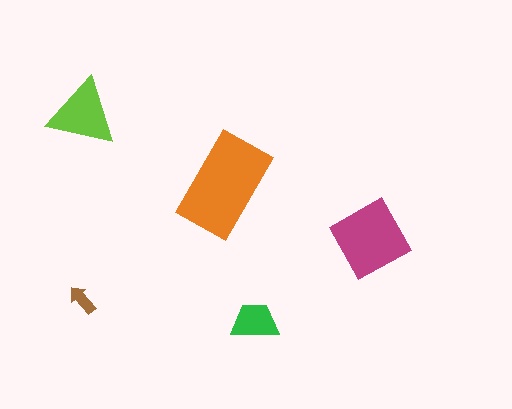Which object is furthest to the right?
The magenta diamond is rightmost.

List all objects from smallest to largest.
The brown arrow, the green trapezoid, the lime triangle, the magenta diamond, the orange rectangle.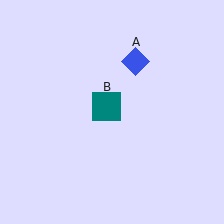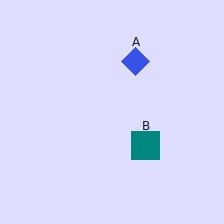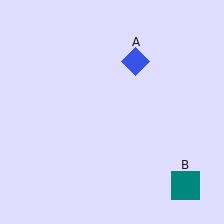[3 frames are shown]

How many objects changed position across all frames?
1 object changed position: teal square (object B).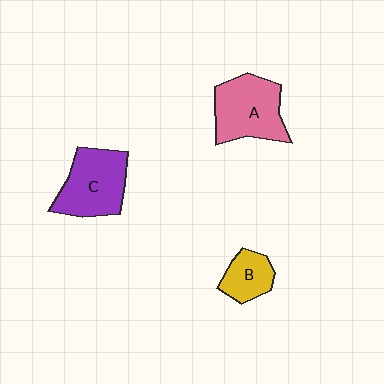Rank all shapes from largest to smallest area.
From largest to smallest: A (pink), C (purple), B (yellow).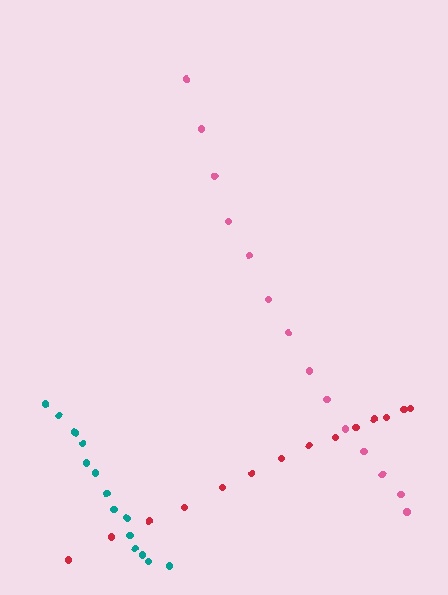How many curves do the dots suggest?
There are 3 distinct paths.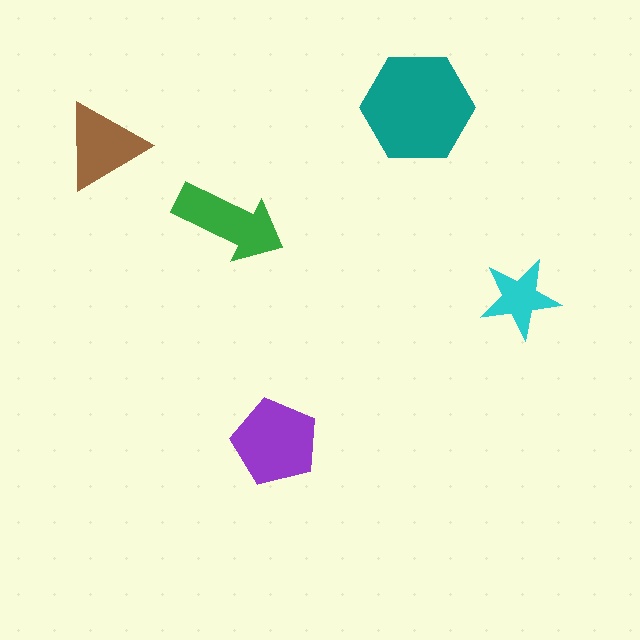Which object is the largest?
The teal hexagon.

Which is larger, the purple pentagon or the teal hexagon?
The teal hexagon.